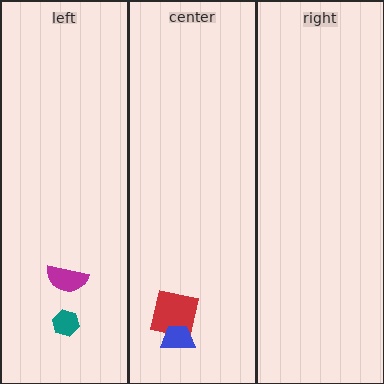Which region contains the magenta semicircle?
The left region.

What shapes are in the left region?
The magenta semicircle, the teal hexagon.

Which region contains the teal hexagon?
The left region.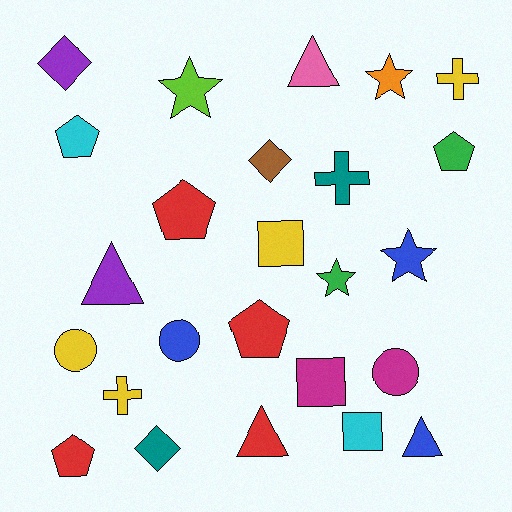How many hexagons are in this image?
There are no hexagons.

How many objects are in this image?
There are 25 objects.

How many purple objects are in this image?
There are 2 purple objects.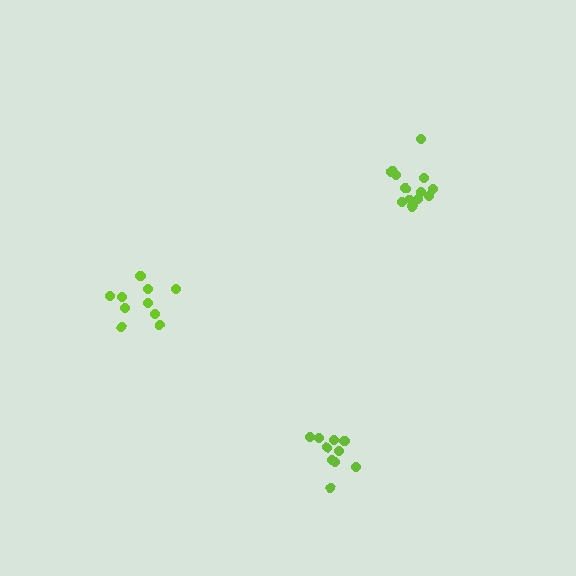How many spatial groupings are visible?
There are 3 spatial groupings.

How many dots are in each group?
Group 1: 11 dots, Group 2: 13 dots, Group 3: 10 dots (34 total).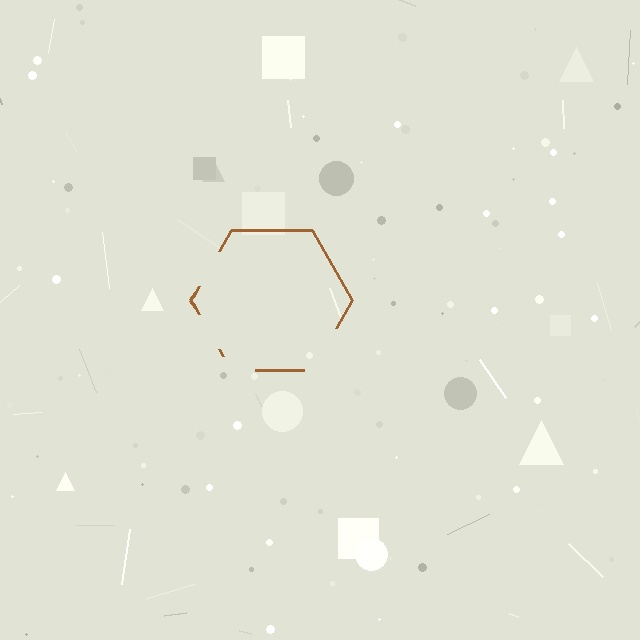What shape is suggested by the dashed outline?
The dashed outline suggests a hexagon.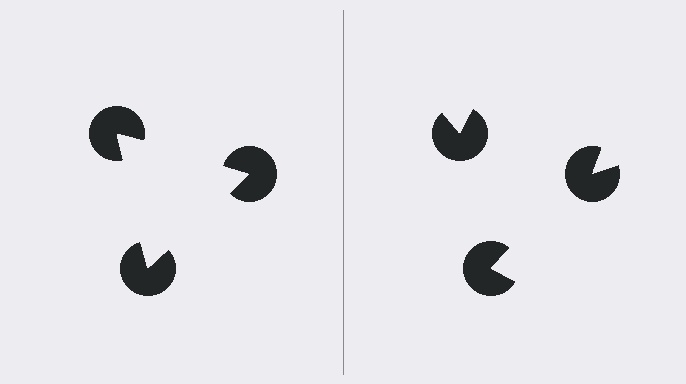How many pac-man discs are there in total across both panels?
6 — 3 on each side.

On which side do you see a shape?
An illusory triangle appears on the left side. On the right side the wedge cuts are rotated, so no coherent shape forms.